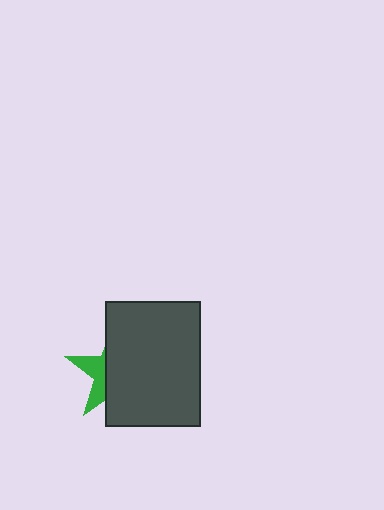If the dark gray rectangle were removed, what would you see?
You would see the complete green star.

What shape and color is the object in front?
The object in front is a dark gray rectangle.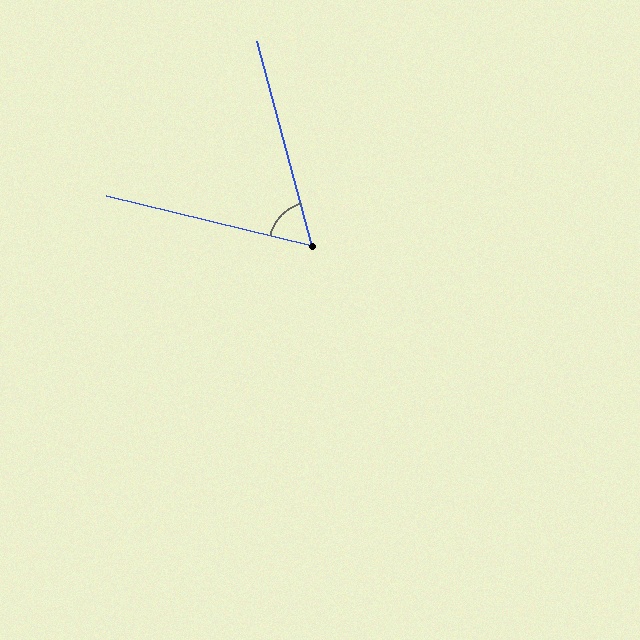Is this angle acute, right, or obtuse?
It is acute.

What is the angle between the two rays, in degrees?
Approximately 61 degrees.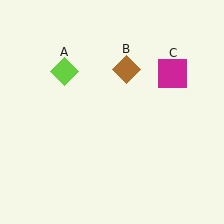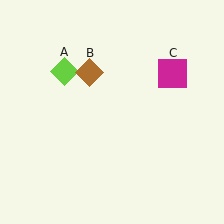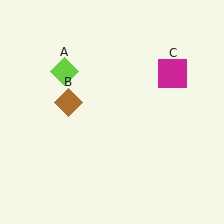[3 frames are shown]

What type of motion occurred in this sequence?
The brown diamond (object B) rotated counterclockwise around the center of the scene.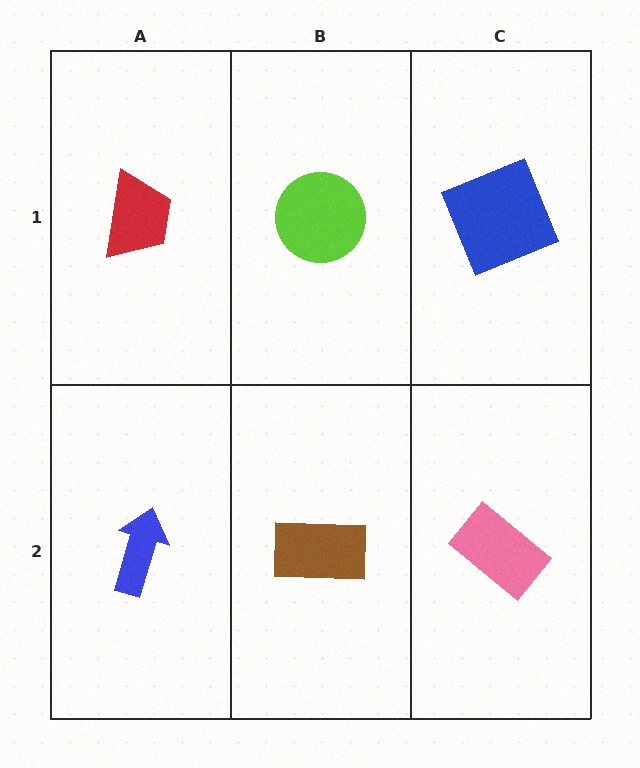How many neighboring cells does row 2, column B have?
3.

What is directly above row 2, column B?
A lime circle.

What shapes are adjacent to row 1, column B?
A brown rectangle (row 2, column B), a red trapezoid (row 1, column A), a blue square (row 1, column C).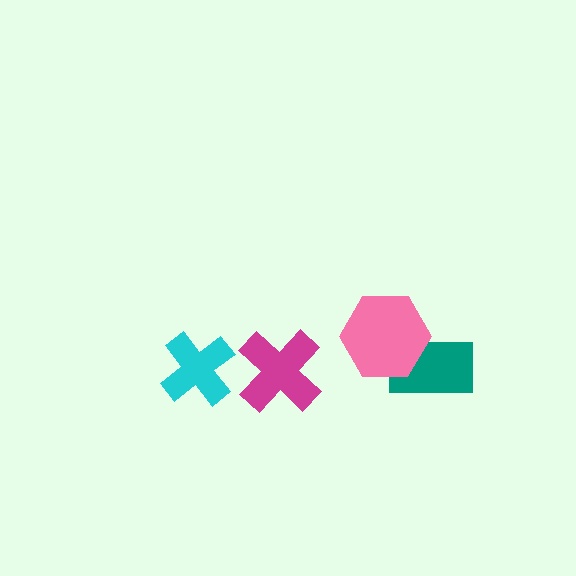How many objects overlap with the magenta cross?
0 objects overlap with the magenta cross.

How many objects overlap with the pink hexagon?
1 object overlaps with the pink hexagon.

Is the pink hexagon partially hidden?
No, no other shape covers it.